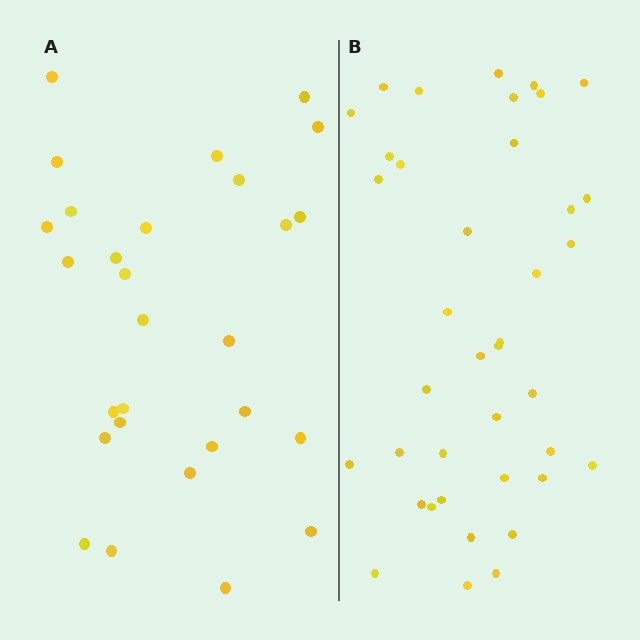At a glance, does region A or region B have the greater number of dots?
Region B (the right region) has more dots.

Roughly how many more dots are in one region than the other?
Region B has roughly 12 or so more dots than region A.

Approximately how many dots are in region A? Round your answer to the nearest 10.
About 30 dots. (The exact count is 28, which rounds to 30.)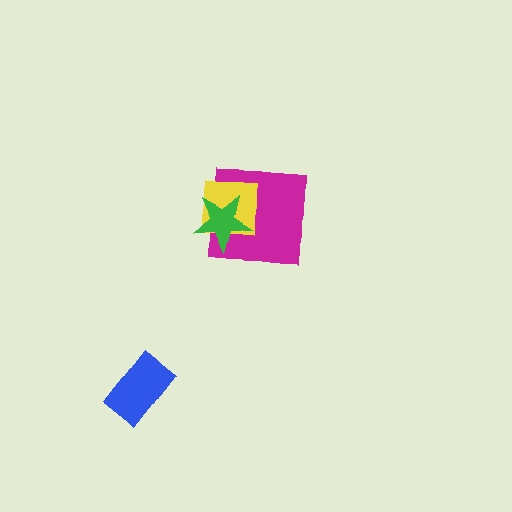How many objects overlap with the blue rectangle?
0 objects overlap with the blue rectangle.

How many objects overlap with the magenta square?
2 objects overlap with the magenta square.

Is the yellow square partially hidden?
Yes, it is partially covered by another shape.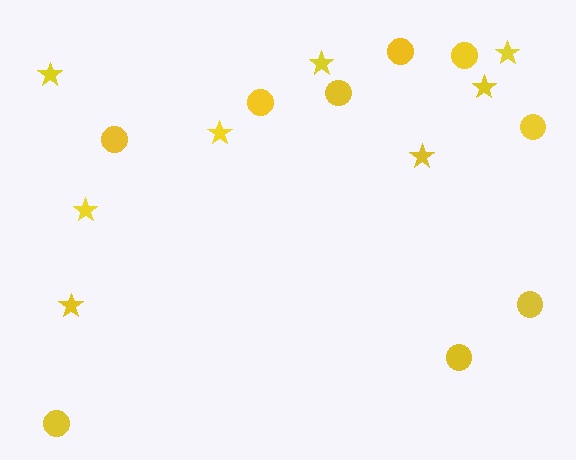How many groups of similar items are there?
There are 2 groups: one group of circles (9) and one group of stars (8).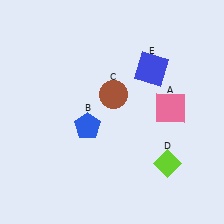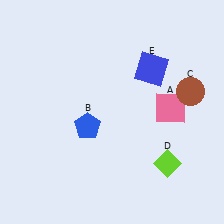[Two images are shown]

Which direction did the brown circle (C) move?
The brown circle (C) moved right.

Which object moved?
The brown circle (C) moved right.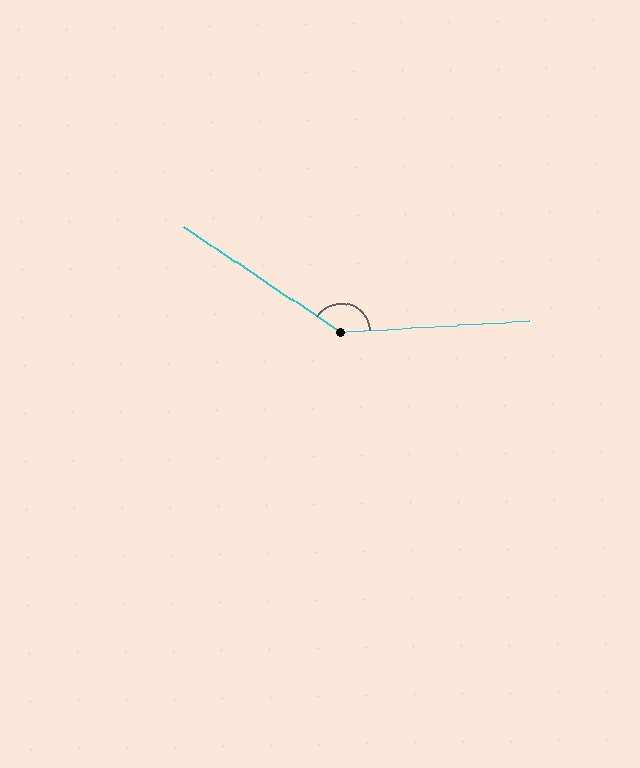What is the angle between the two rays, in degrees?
Approximately 143 degrees.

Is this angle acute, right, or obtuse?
It is obtuse.